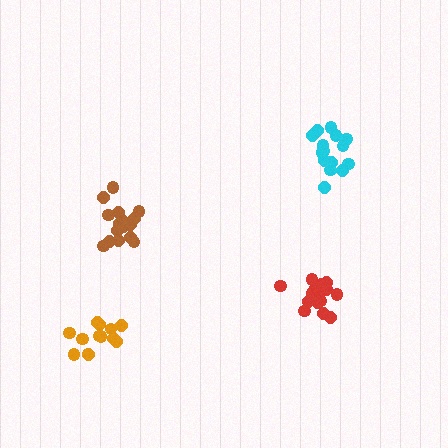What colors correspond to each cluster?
The clusters are colored: cyan, red, brown, orange.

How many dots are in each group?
Group 1: 16 dots, Group 2: 17 dots, Group 3: 16 dots, Group 4: 13 dots (62 total).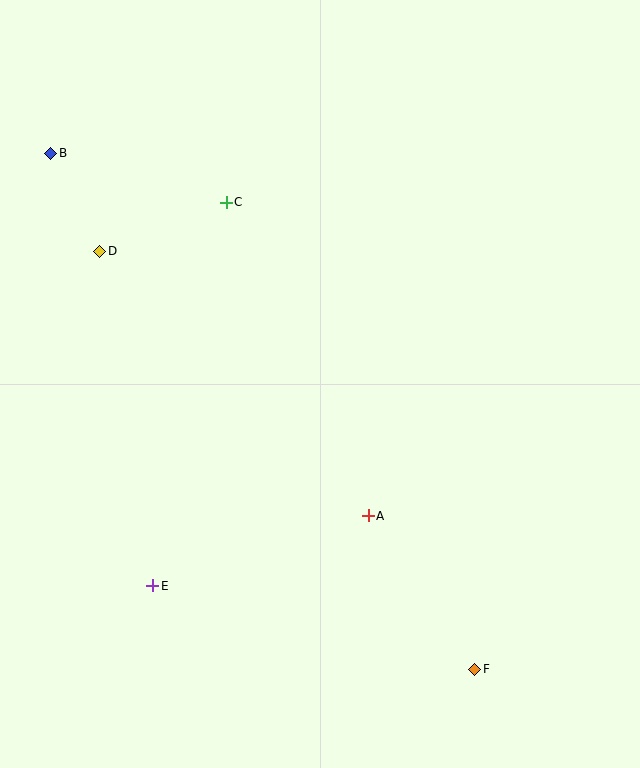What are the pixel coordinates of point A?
Point A is at (368, 516).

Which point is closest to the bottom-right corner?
Point F is closest to the bottom-right corner.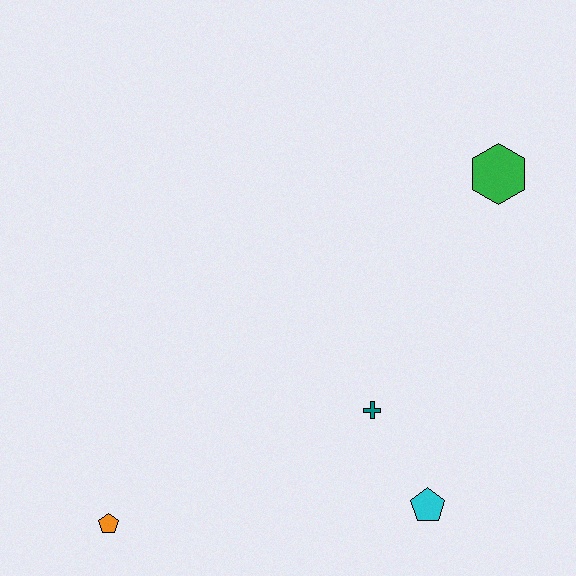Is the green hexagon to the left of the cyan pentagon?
No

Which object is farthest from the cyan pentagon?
The green hexagon is farthest from the cyan pentagon.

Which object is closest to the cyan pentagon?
The teal cross is closest to the cyan pentagon.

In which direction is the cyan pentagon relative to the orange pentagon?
The cyan pentagon is to the right of the orange pentagon.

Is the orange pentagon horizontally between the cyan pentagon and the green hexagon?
No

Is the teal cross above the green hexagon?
No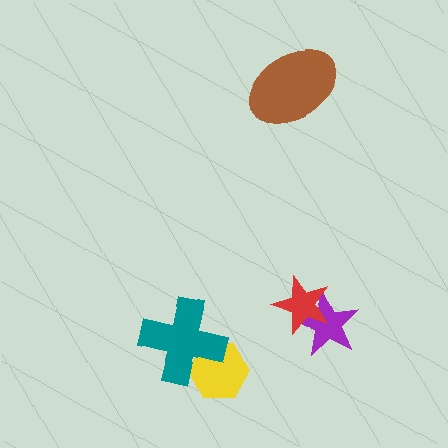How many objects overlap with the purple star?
1 object overlaps with the purple star.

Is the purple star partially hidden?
Yes, it is partially covered by another shape.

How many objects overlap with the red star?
1 object overlaps with the red star.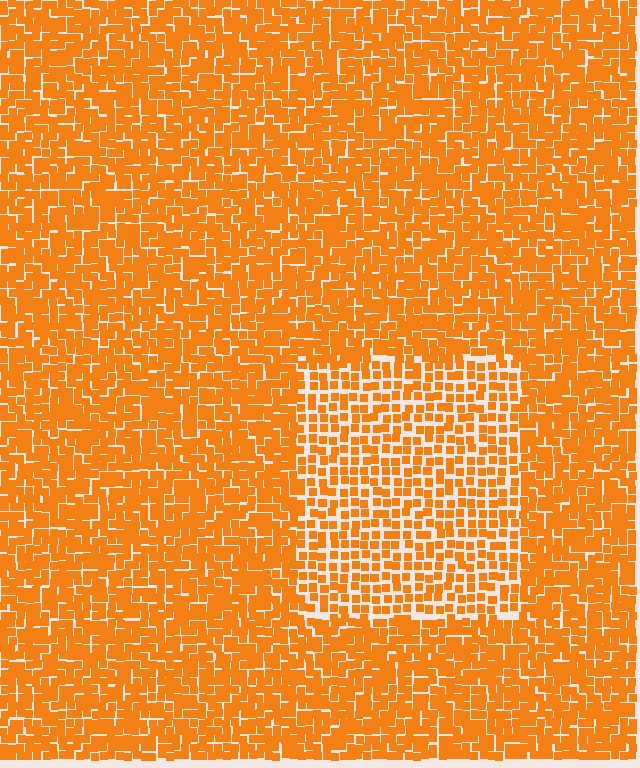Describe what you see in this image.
The image contains small orange elements arranged at two different densities. A rectangle-shaped region is visible where the elements are less densely packed than the surrounding area.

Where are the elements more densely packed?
The elements are more densely packed outside the rectangle boundary.